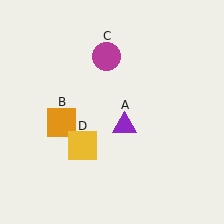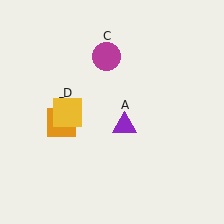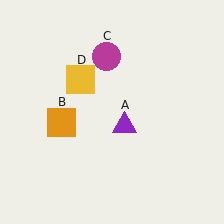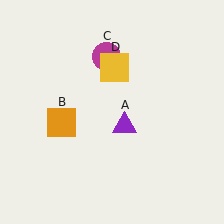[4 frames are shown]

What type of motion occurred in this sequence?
The yellow square (object D) rotated clockwise around the center of the scene.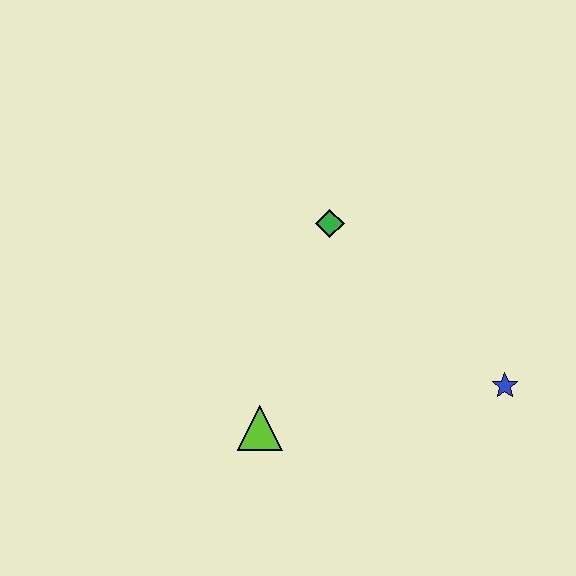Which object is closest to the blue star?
The green diamond is closest to the blue star.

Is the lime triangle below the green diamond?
Yes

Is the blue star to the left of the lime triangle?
No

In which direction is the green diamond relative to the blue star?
The green diamond is to the left of the blue star.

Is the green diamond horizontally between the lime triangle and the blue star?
Yes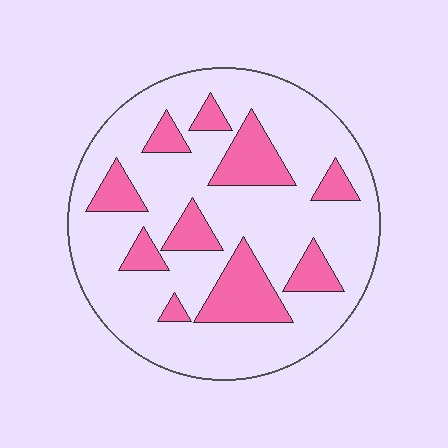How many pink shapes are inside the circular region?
10.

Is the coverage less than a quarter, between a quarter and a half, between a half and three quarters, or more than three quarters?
Less than a quarter.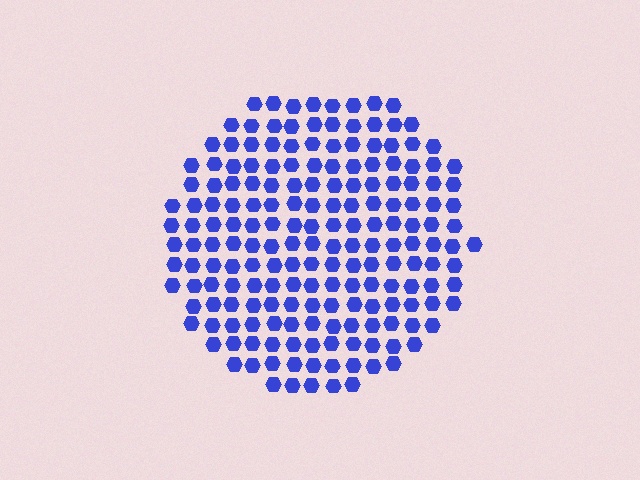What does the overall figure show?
The overall figure shows a circle.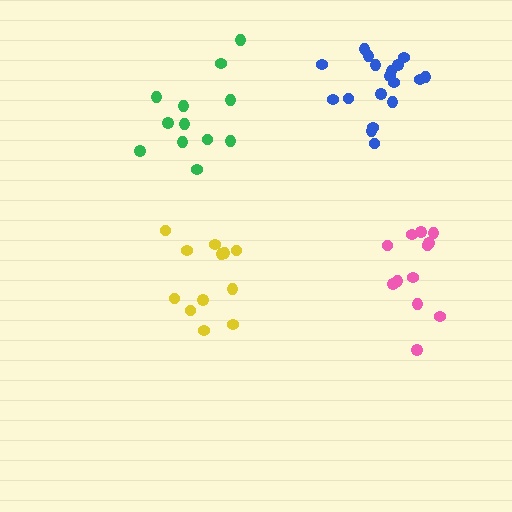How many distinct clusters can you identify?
There are 4 distinct clusters.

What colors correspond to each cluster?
The clusters are colored: blue, green, pink, yellow.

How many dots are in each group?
Group 1: 18 dots, Group 2: 12 dots, Group 3: 13 dots, Group 4: 12 dots (55 total).